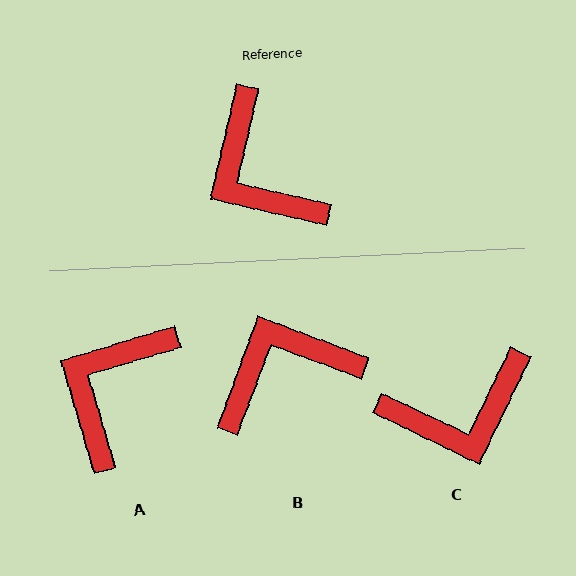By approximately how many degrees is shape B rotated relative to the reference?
Approximately 97 degrees clockwise.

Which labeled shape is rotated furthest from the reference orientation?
B, about 97 degrees away.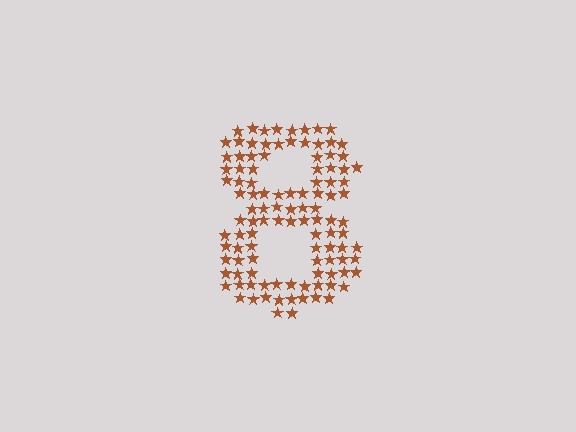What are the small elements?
The small elements are stars.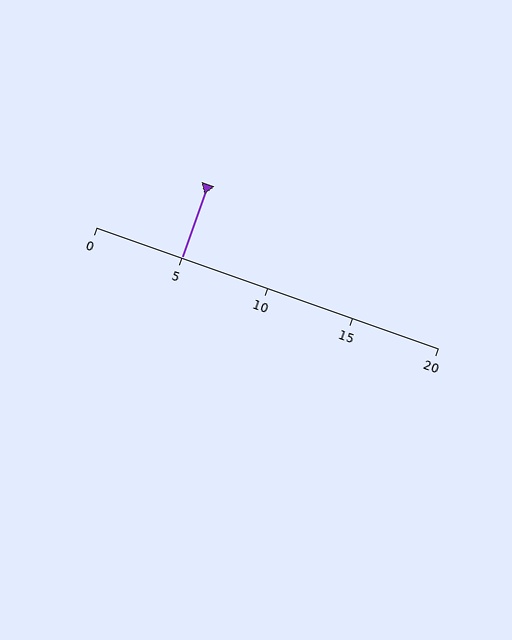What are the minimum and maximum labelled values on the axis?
The axis runs from 0 to 20.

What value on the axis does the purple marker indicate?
The marker indicates approximately 5.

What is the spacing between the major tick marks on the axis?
The major ticks are spaced 5 apart.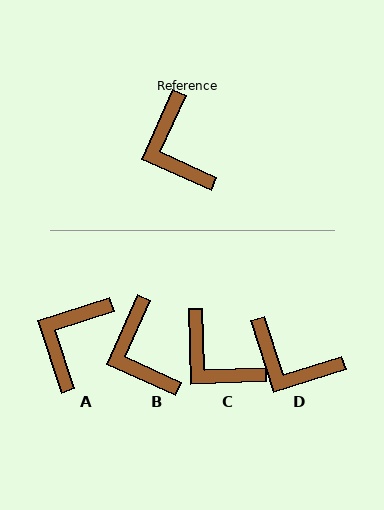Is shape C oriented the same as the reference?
No, it is off by about 26 degrees.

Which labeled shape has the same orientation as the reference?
B.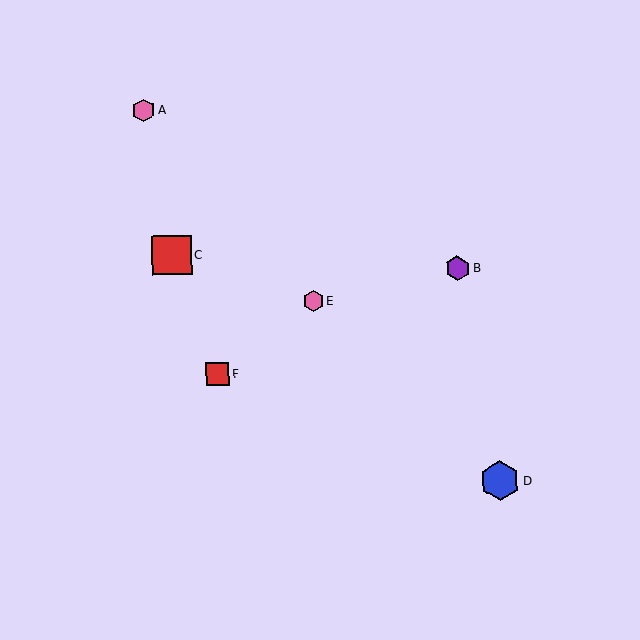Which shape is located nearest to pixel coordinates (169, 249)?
The red square (labeled C) at (172, 255) is nearest to that location.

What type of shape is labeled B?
Shape B is a purple hexagon.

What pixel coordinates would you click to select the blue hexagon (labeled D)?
Click at (500, 481) to select the blue hexagon D.